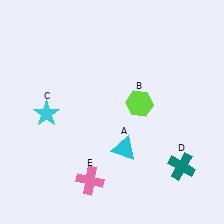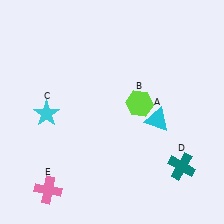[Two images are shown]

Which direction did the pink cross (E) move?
The pink cross (E) moved left.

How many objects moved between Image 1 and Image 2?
2 objects moved between the two images.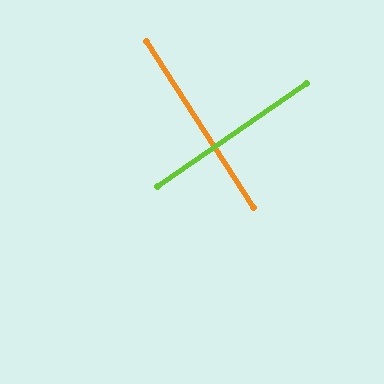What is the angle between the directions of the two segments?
Approximately 88 degrees.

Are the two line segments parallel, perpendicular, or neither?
Perpendicular — they meet at approximately 88°.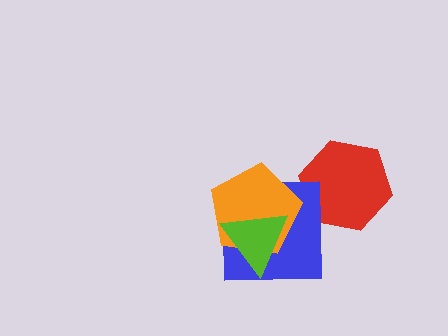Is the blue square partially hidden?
Yes, it is partially covered by another shape.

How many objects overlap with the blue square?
3 objects overlap with the blue square.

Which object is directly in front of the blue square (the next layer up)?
The orange pentagon is directly in front of the blue square.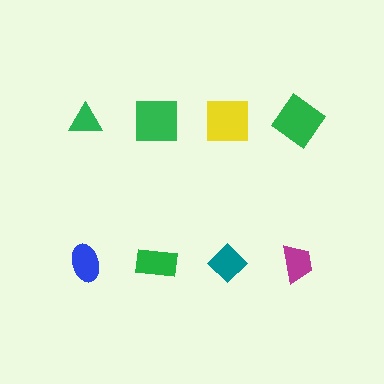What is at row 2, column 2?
A green rectangle.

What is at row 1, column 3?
A yellow square.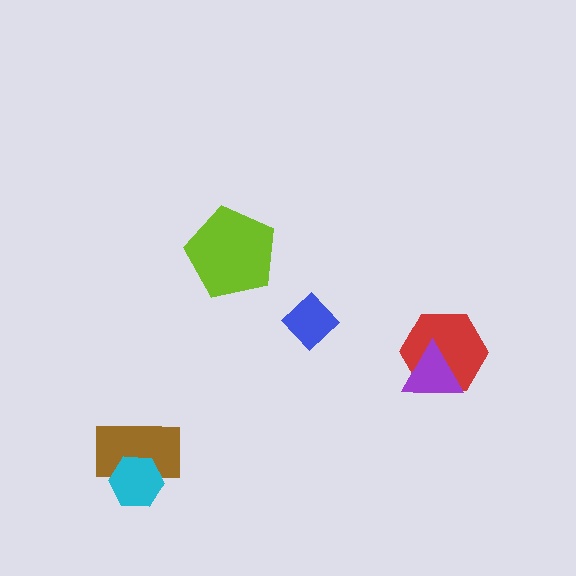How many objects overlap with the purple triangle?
1 object overlaps with the purple triangle.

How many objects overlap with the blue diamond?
0 objects overlap with the blue diamond.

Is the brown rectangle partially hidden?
Yes, it is partially covered by another shape.